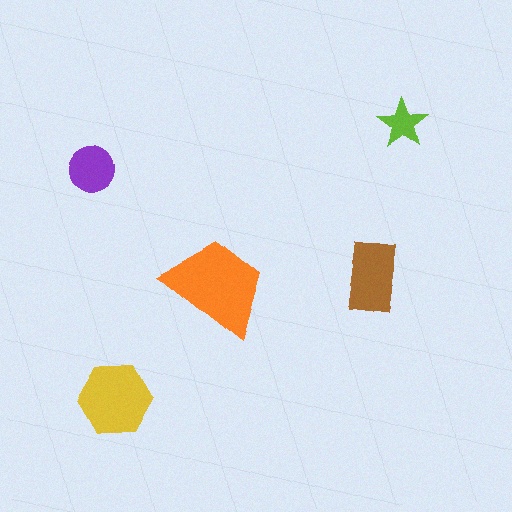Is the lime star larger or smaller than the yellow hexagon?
Smaller.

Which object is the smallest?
The lime star.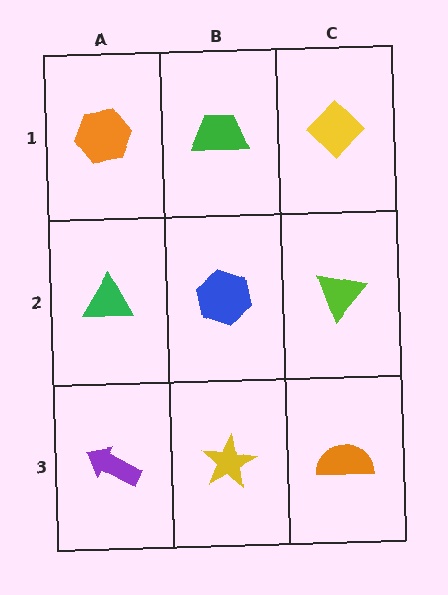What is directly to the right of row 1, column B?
A yellow diamond.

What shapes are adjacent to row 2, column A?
An orange hexagon (row 1, column A), a purple arrow (row 3, column A), a blue hexagon (row 2, column B).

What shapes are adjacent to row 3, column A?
A green triangle (row 2, column A), a yellow star (row 3, column B).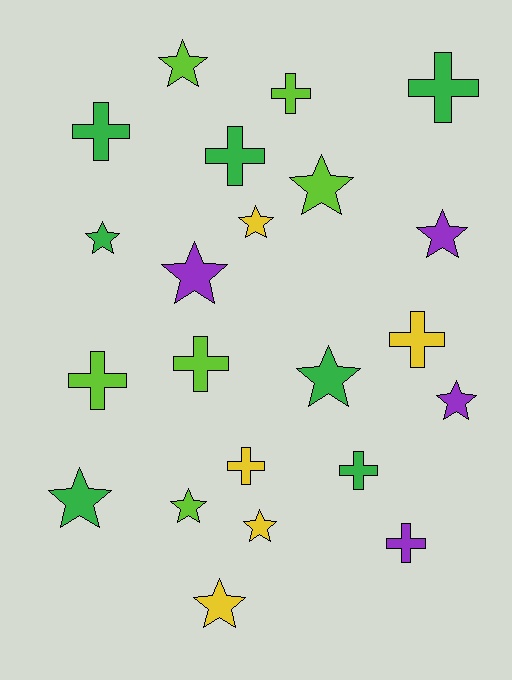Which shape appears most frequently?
Star, with 12 objects.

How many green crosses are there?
There are 4 green crosses.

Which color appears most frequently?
Green, with 7 objects.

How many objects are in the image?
There are 22 objects.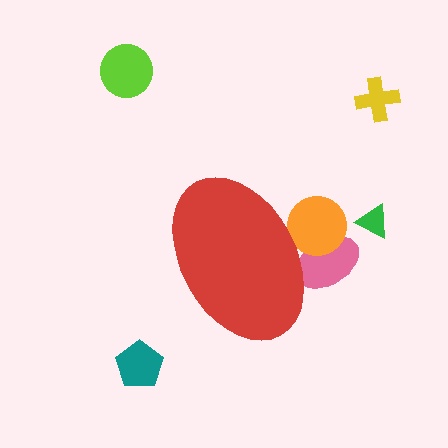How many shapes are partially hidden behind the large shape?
2 shapes are partially hidden.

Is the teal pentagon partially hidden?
No, the teal pentagon is fully visible.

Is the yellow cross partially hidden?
No, the yellow cross is fully visible.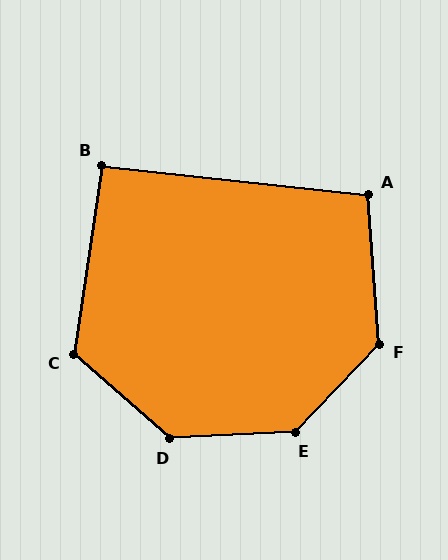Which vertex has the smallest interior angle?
B, at approximately 92 degrees.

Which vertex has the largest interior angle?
E, at approximately 137 degrees.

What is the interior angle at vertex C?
Approximately 123 degrees (obtuse).